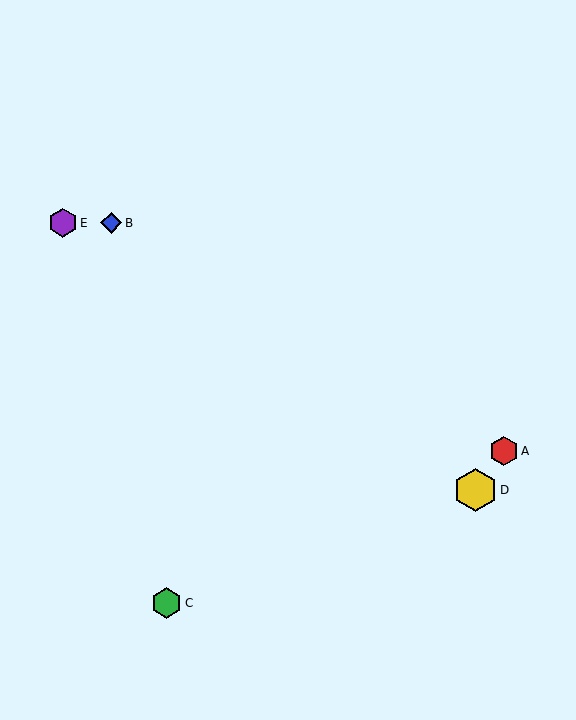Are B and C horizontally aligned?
No, B is at y≈223 and C is at y≈603.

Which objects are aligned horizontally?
Objects B, E are aligned horizontally.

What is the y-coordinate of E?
Object E is at y≈223.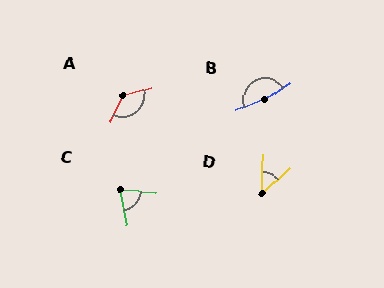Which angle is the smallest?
D, at approximately 46 degrees.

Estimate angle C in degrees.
Approximately 73 degrees.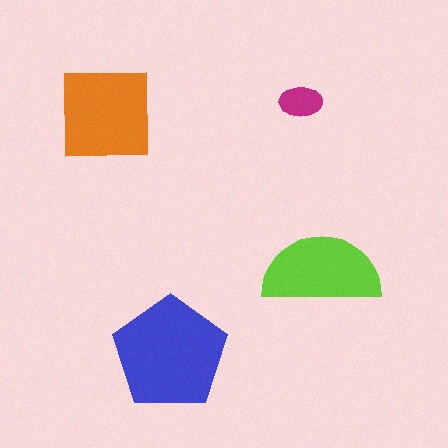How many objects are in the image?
There are 4 objects in the image.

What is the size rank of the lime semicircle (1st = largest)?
3rd.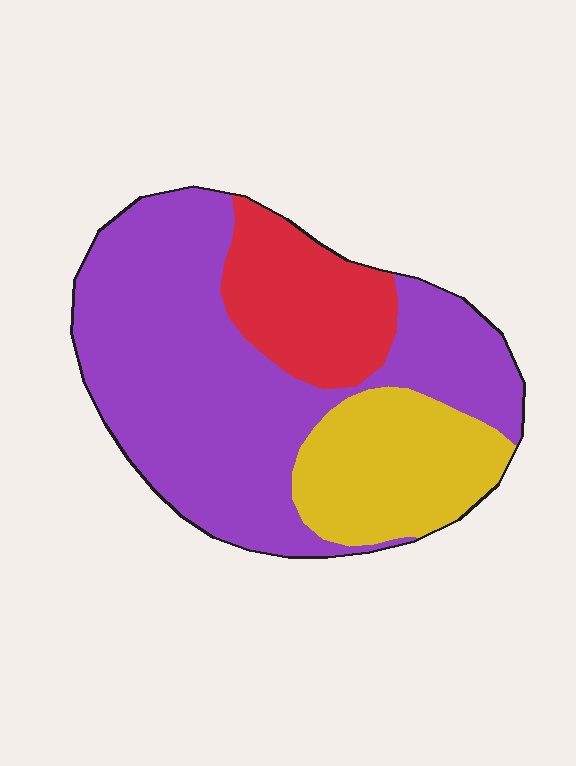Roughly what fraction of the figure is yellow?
Yellow covers 21% of the figure.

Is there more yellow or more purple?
Purple.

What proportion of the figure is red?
Red covers 18% of the figure.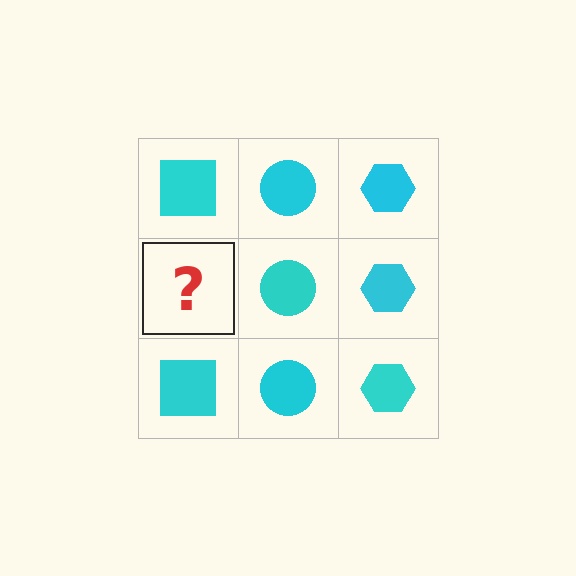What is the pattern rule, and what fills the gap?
The rule is that each column has a consistent shape. The gap should be filled with a cyan square.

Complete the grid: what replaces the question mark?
The question mark should be replaced with a cyan square.